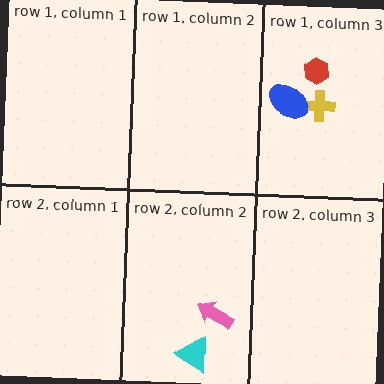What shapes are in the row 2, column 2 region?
The cyan triangle, the pink arrow.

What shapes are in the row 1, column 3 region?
The yellow cross, the blue ellipse, the red hexagon.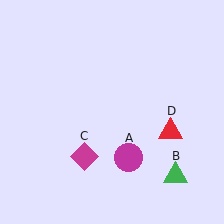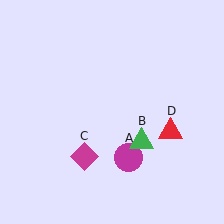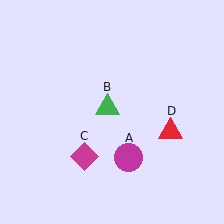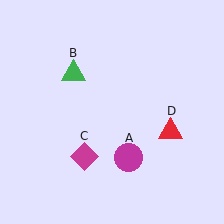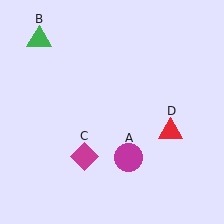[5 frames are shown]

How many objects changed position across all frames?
1 object changed position: green triangle (object B).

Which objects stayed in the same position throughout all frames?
Magenta circle (object A) and magenta diamond (object C) and red triangle (object D) remained stationary.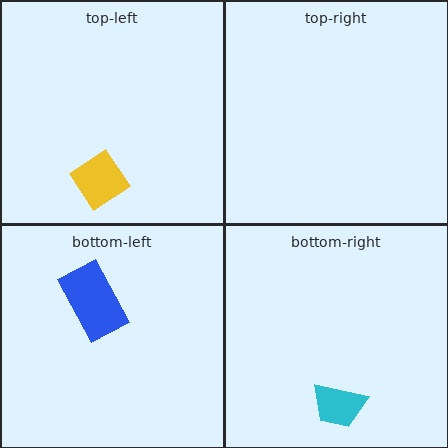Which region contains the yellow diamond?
The top-left region.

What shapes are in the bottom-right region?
The cyan trapezoid.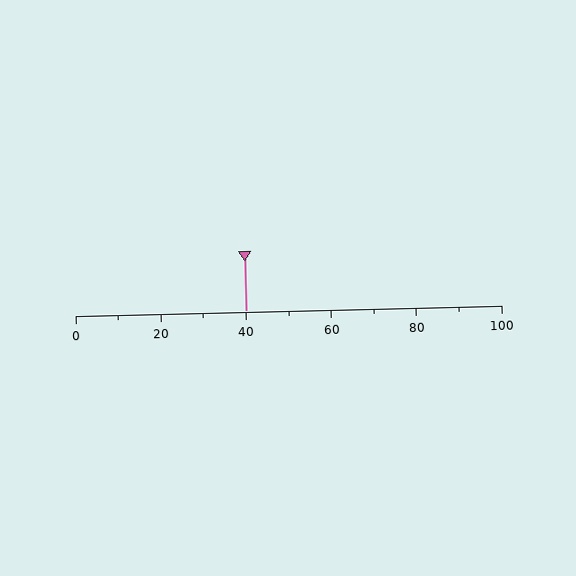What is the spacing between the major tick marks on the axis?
The major ticks are spaced 20 apart.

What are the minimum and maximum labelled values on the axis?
The axis runs from 0 to 100.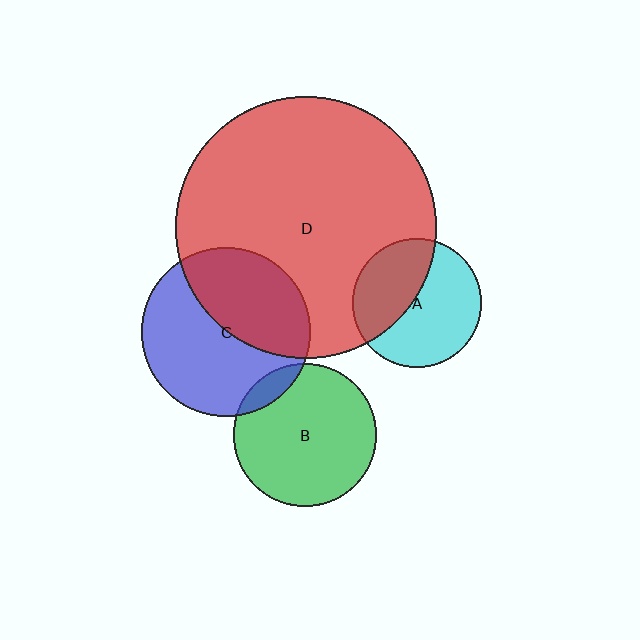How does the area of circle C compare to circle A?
Approximately 1.7 times.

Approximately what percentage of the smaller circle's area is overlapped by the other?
Approximately 40%.